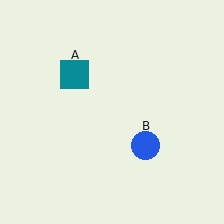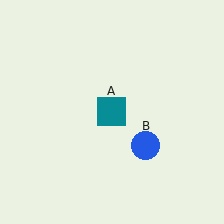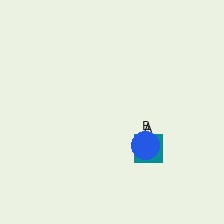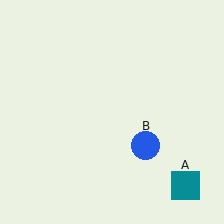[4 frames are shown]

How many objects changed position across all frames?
1 object changed position: teal square (object A).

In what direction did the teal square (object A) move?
The teal square (object A) moved down and to the right.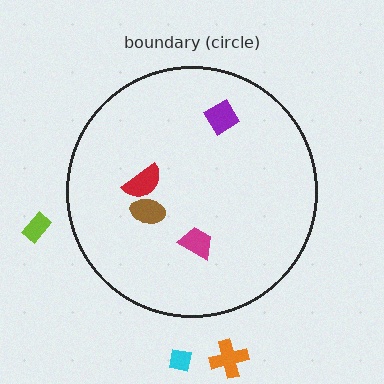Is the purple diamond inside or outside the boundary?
Inside.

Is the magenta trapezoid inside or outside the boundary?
Inside.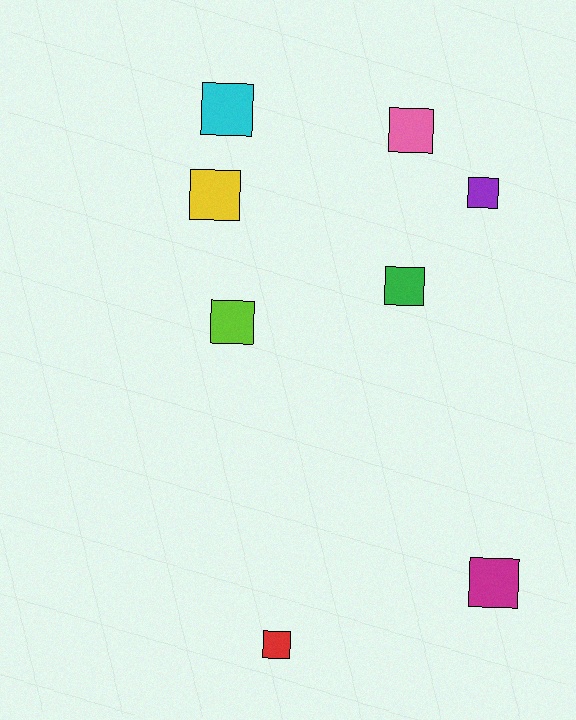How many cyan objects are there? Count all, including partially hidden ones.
There is 1 cyan object.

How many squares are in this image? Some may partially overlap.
There are 8 squares.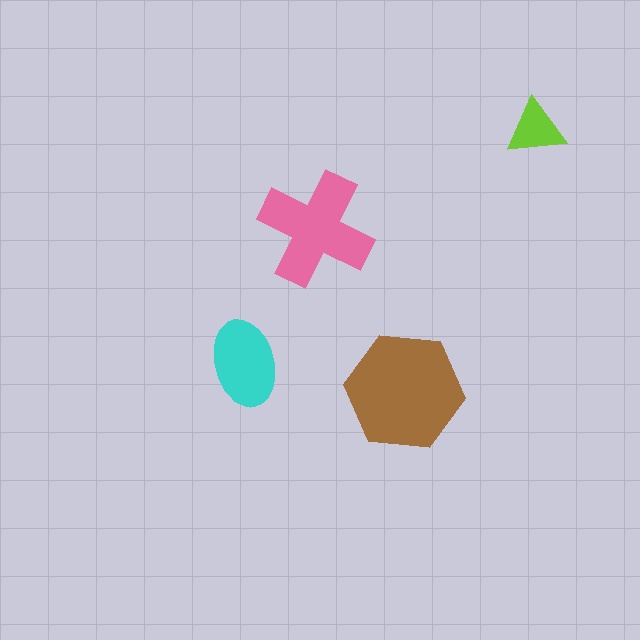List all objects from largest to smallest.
The brown hexagon, the pink cross, the cyan ellipse, the lime triangle.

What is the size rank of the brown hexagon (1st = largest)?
1st.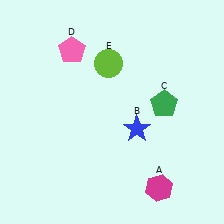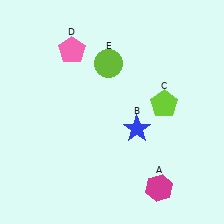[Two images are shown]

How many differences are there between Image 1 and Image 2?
There is 1 difference between the two images.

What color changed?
The pentagon (C) changed from green in Image 1 to lime in Image 2.